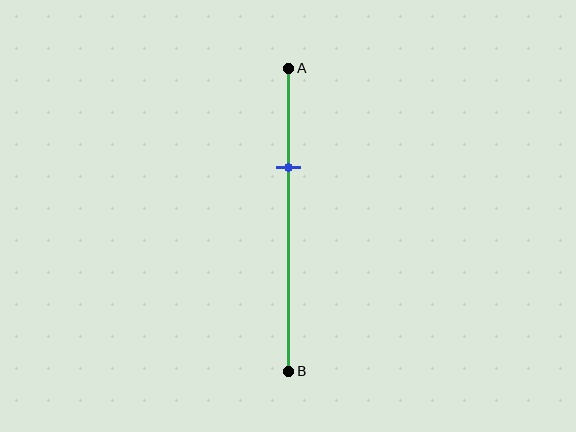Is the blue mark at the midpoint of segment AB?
No, the mark is at about 35% from A, not at the 50% midpoint.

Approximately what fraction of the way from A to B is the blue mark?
The blue mark is approximately 35% of the way from A to B.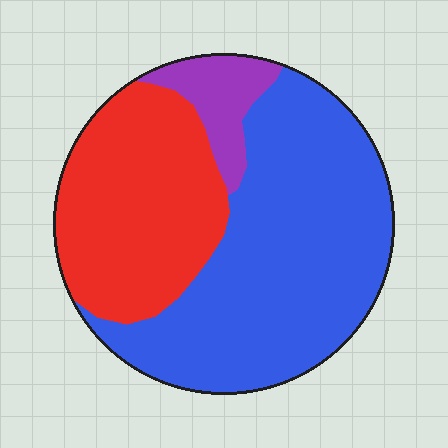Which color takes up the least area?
Purple, at roughly 10%.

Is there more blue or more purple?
Blue.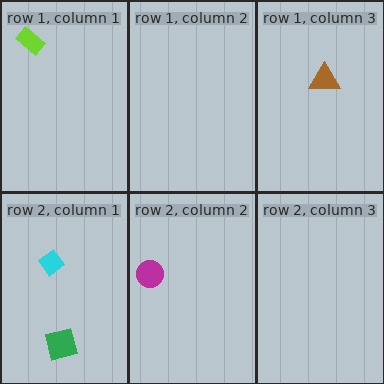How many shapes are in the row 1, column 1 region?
1.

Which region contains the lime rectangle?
The row 1, column 1 region.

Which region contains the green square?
The row 2, column 1 region.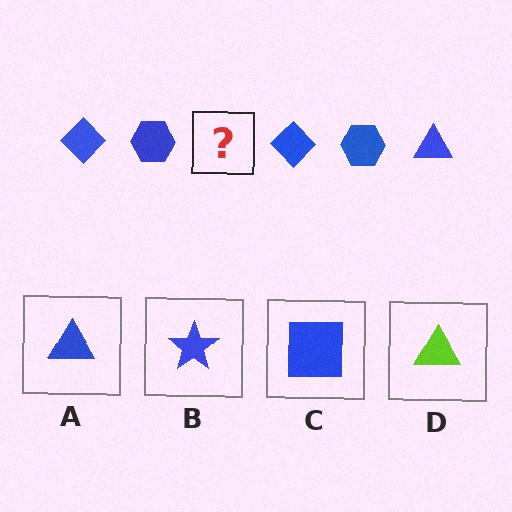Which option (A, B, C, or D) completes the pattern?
A.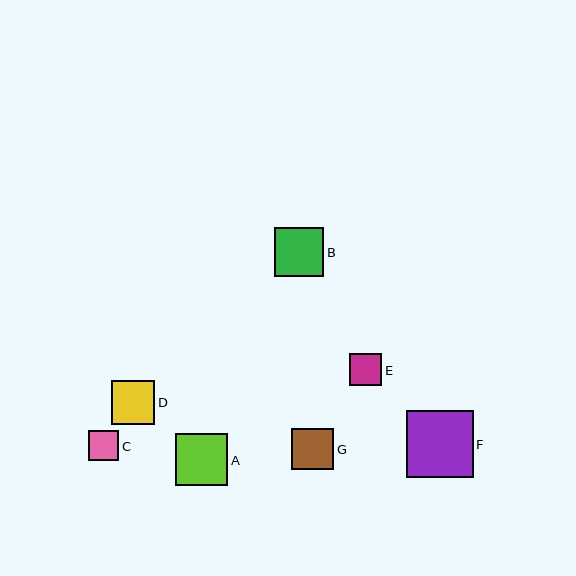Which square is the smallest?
Square C is the smallest with a size of approximately 30 pixels.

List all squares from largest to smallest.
From largest to smallest: F, A, B, D, G, E, C.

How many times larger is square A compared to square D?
Square A is approximately 1.2 times the size of square D.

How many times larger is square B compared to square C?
Square B is approximately 1.6 times the size of square C.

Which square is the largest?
Square F is the largest with a size of approximately 67 pixels.